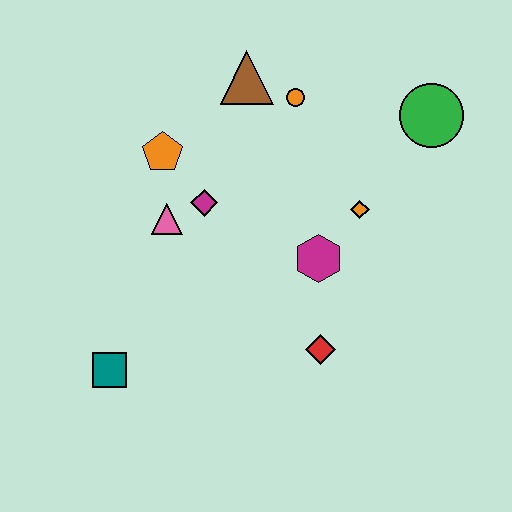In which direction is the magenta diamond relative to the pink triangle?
The magenta diamond is to the right of the pink triangle.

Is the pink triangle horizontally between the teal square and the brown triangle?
Yes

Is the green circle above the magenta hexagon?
Yes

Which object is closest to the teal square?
The pink triangle is closest to the teal square.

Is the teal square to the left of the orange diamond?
Yes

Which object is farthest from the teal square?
The green circle is farthest from the teal square.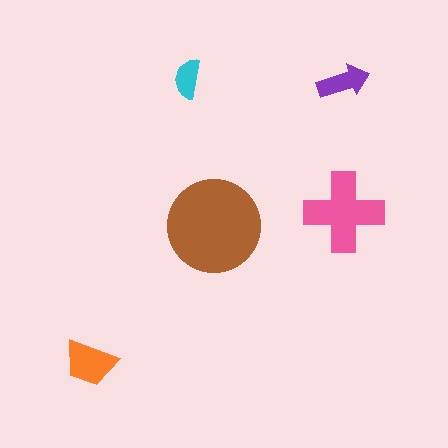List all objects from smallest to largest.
The cyan semicircle, the purple arrow, the orange trapezoid, the pink cross, the brown circle.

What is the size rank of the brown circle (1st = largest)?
1st.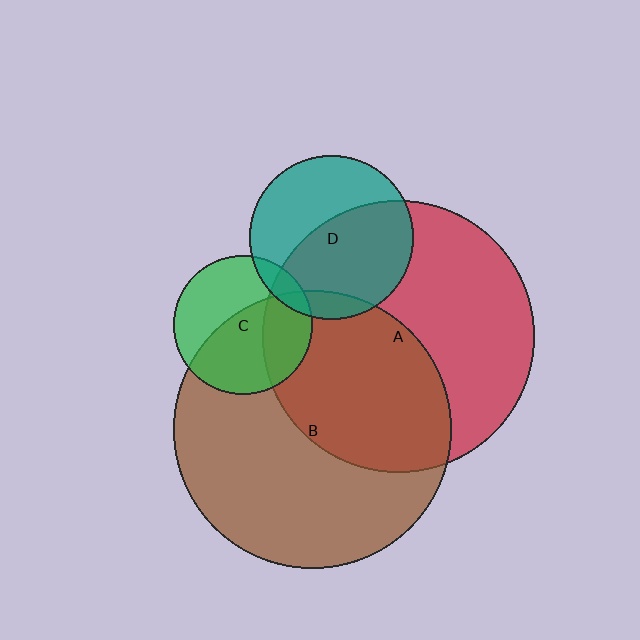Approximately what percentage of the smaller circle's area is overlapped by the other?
Approximately 55%.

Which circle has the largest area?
Circle B (brown).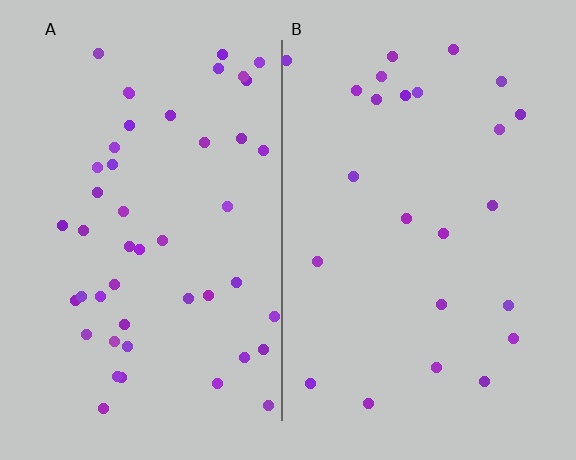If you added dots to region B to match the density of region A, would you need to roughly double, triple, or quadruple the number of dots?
Approximately double.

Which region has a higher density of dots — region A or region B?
A (the left).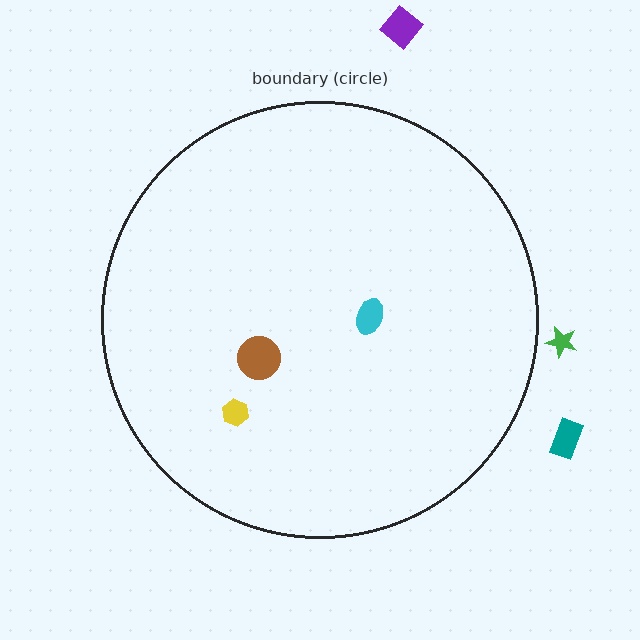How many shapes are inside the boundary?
3 inside, 3 outside.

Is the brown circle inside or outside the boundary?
Inside.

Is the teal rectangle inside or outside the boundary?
Outside.